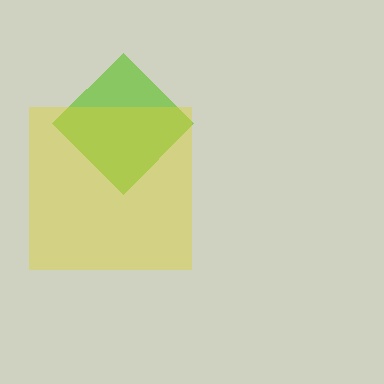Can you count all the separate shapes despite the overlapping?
Yes, there are 2 separate shapes.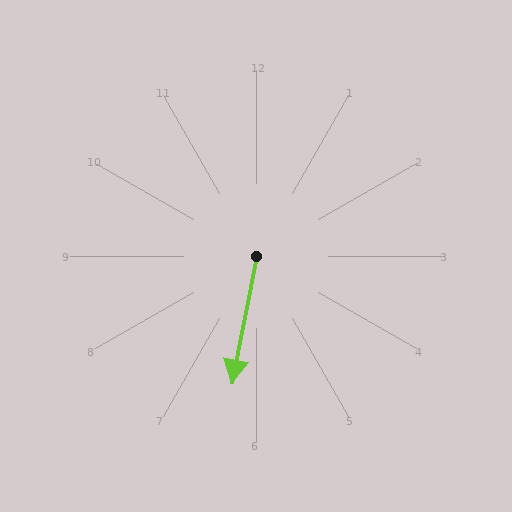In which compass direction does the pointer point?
South.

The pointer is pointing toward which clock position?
Roughly 6 o'clock.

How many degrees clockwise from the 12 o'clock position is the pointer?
Approximately 191 degrees.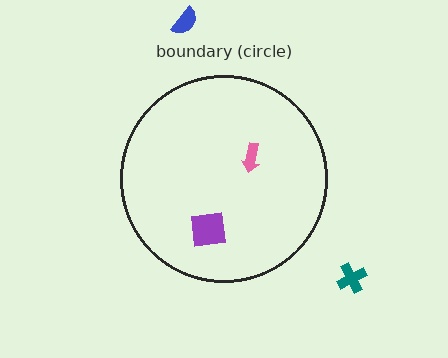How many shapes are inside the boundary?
2 inside, 2 outside.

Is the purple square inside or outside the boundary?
Inside.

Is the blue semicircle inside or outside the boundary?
Outside.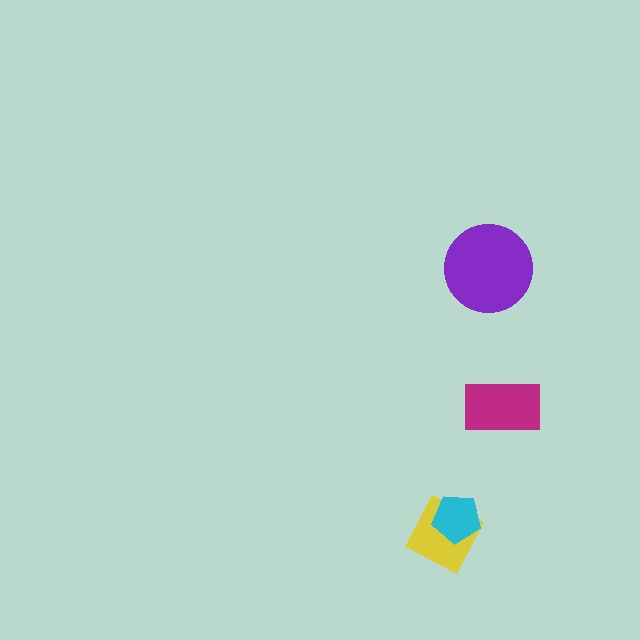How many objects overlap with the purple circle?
0 objects overlap with the purple circle.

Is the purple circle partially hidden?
No, no other shape covers it.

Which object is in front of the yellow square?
The cyan pentagon is in front of the yellow square.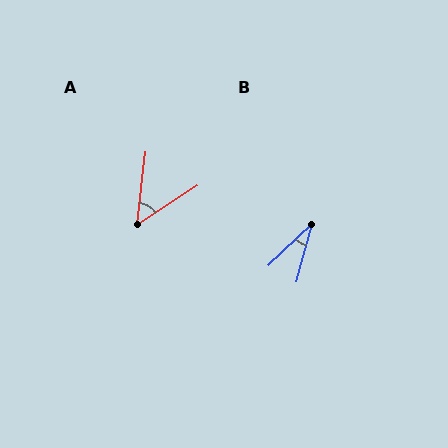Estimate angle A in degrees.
Approximately 50 degrees.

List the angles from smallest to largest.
B (32°), A (50°).